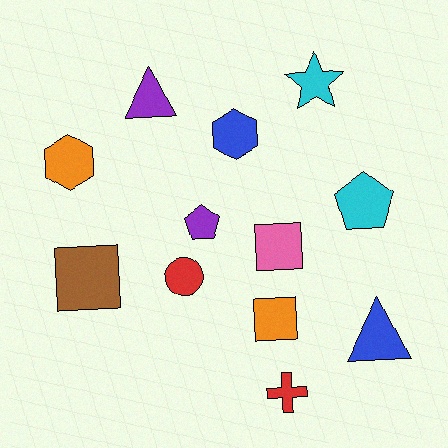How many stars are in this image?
There is 1 star.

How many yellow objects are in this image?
There are no yellow objects.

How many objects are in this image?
There are 12 objects.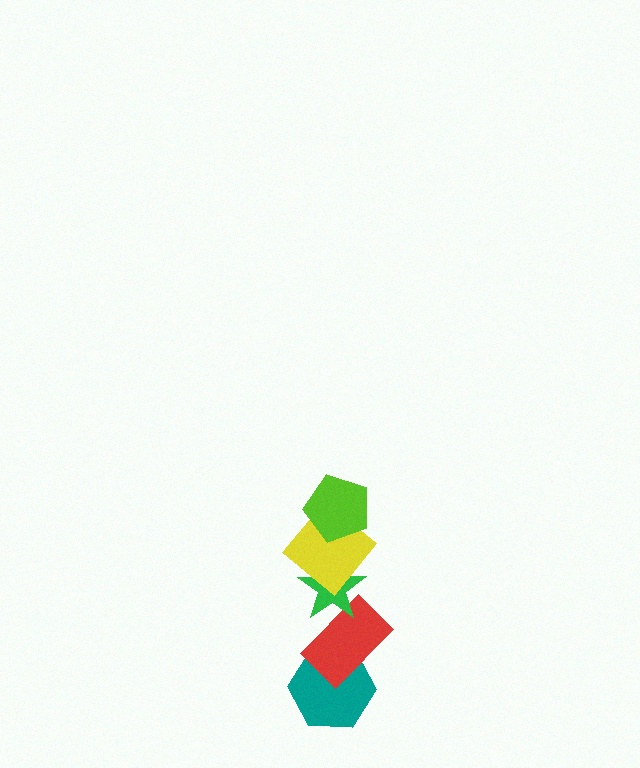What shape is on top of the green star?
The yellow diamond is on top of the green star.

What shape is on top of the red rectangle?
The green star is on top of the red rectangle.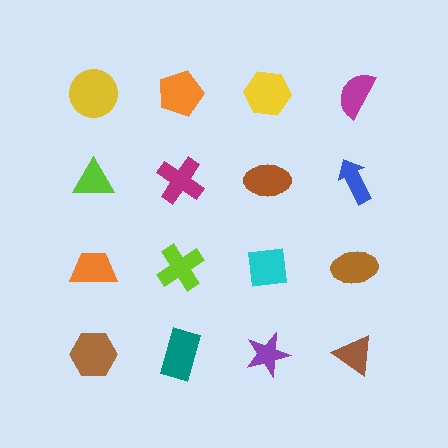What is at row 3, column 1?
An orange trapezoid.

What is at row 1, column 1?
A yellow circle.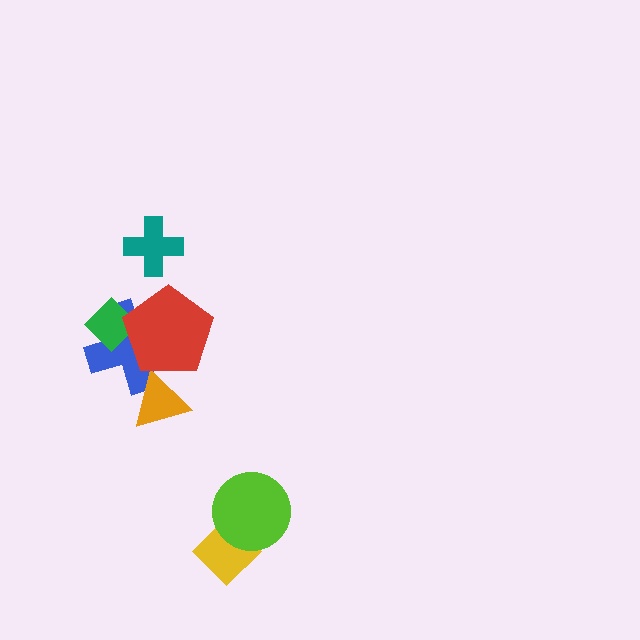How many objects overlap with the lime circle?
1 object overlaps with the lime circle.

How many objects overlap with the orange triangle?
2 objects overlap with the orange triangle.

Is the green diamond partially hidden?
Yes, it is partially covered by another shape.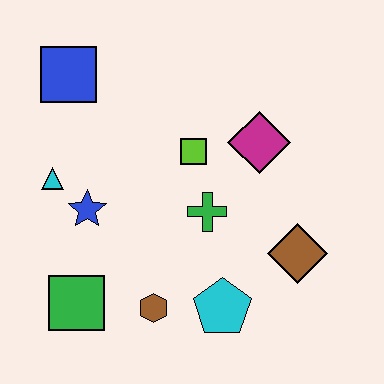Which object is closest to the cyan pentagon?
The brown hexagon is closest to the cyan pentagon.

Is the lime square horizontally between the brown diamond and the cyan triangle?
Yes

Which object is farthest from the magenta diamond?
The green square is farthest from the magenta diamond.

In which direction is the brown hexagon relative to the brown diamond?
The brown hexagon is to the left of the brown diamond.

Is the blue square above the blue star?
Yes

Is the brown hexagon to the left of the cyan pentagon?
Yes